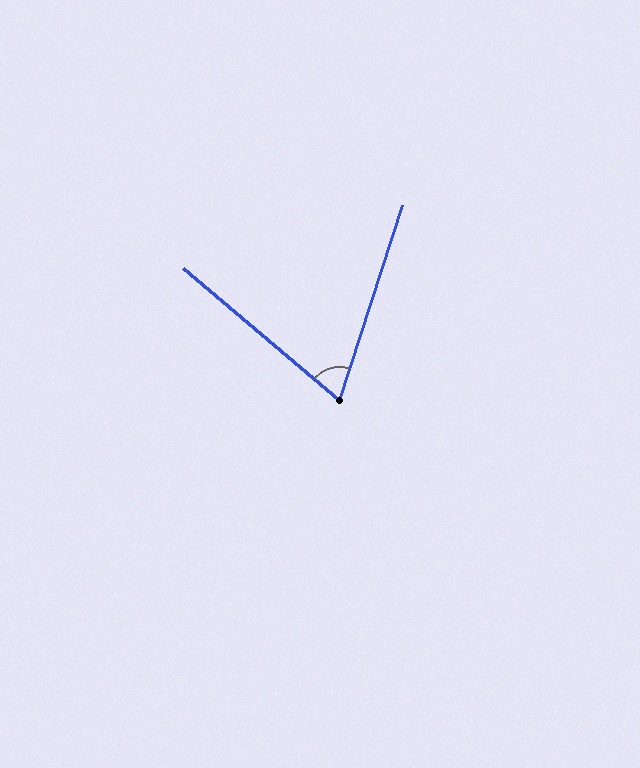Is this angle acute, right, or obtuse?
It is acute.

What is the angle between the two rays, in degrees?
Approximately 68 degrees.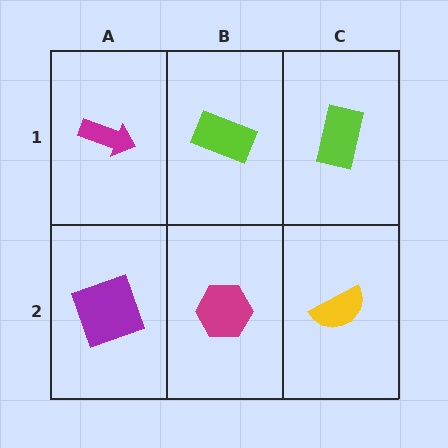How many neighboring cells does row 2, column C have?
2.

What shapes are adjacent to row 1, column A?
A purple square (row 2, column A), a lime rectangle (row 1, column B).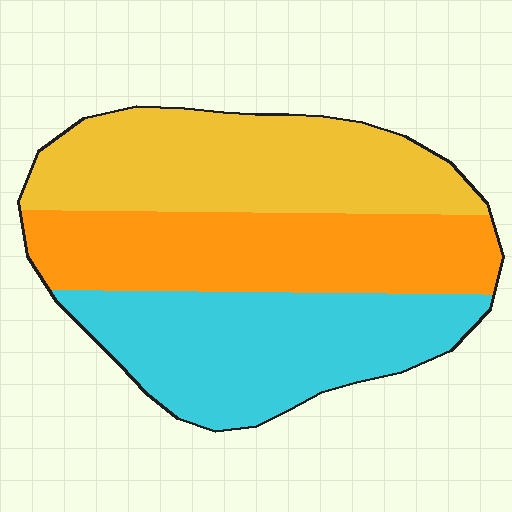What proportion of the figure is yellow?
Yellow takes up about one third (1/3) of the figure.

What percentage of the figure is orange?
Orange covers about 30% of the figure.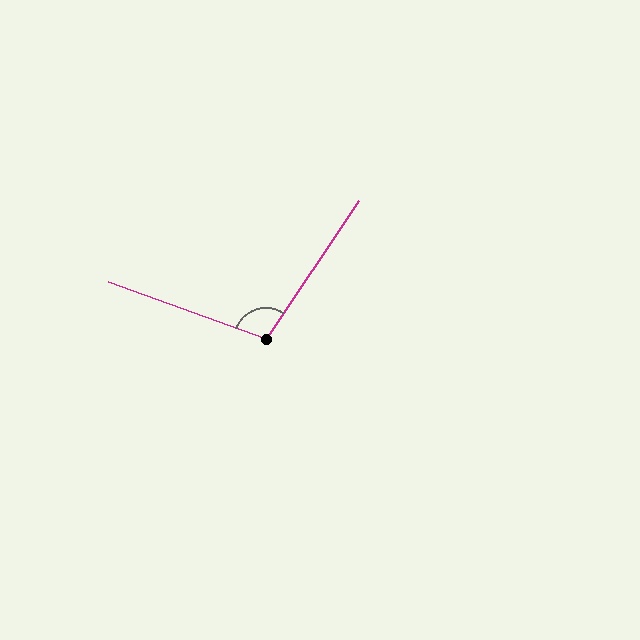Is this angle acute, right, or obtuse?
It is obtuse.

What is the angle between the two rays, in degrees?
Approximately 104 degrees.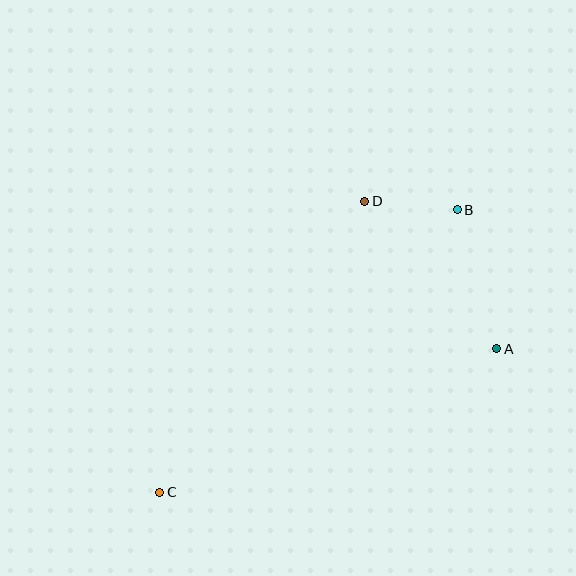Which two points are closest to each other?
Points B and D are closest to each other.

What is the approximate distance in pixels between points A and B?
The distance between A and B is approximately 145 pixels.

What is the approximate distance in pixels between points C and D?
The distance between C and D is approximately 356 pixels.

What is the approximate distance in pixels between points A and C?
The distance between A and C is approximately 366 pixels.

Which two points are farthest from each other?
Points B and C are farthest from each other.